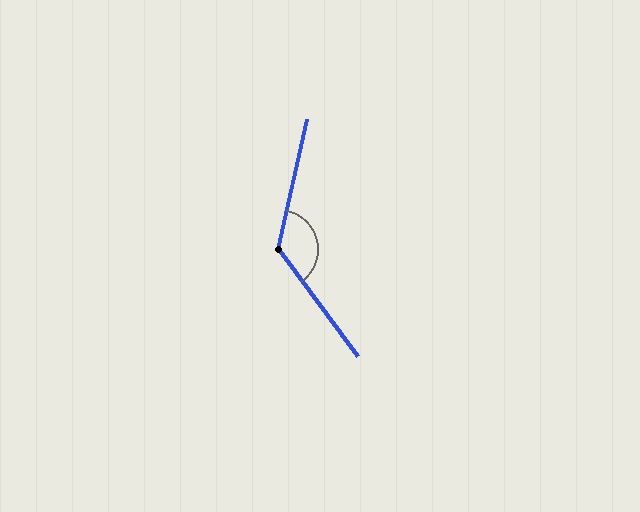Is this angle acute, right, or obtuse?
It is obtuse.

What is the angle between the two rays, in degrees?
Approximately 131 degrees.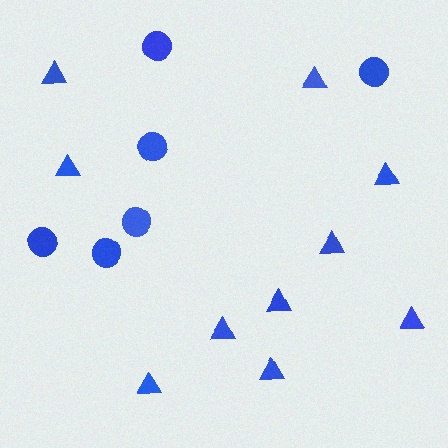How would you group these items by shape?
There are 2 groups: one group of triangles (10) and one group of circles (6).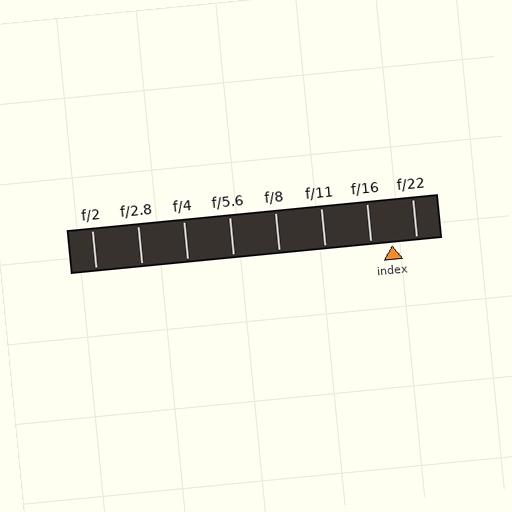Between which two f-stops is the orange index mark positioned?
The index mark is between f/16 and f/22.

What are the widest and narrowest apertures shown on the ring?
The widest aperture shown is f/2 and the narrowest is f/22.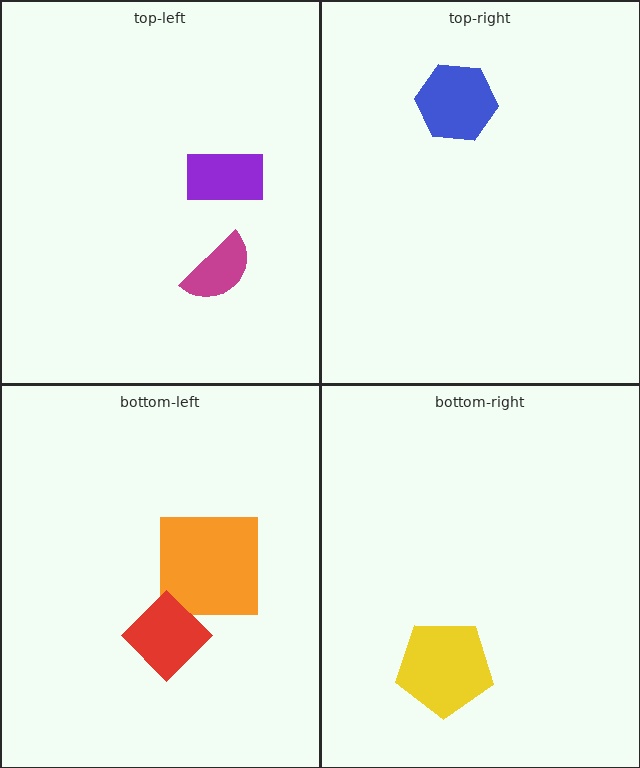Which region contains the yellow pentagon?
The bottom-right region.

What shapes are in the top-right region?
The blue hexagon.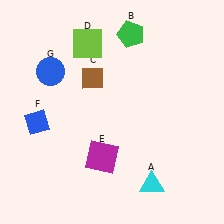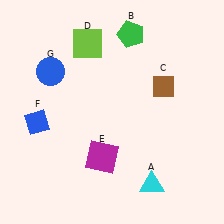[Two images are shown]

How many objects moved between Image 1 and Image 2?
1 object moved between the two images.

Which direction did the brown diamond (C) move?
The brown diamond (C) moved right.